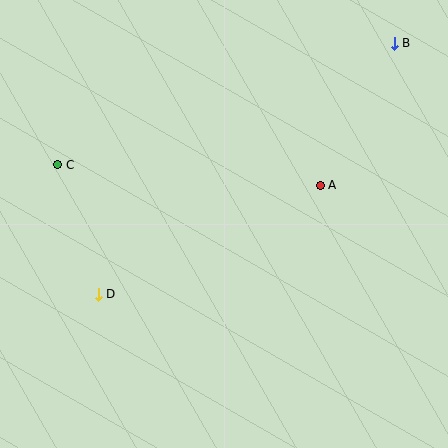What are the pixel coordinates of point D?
Point D is at (98, 294).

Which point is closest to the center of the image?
Point A at (320, 185) is closest to the center.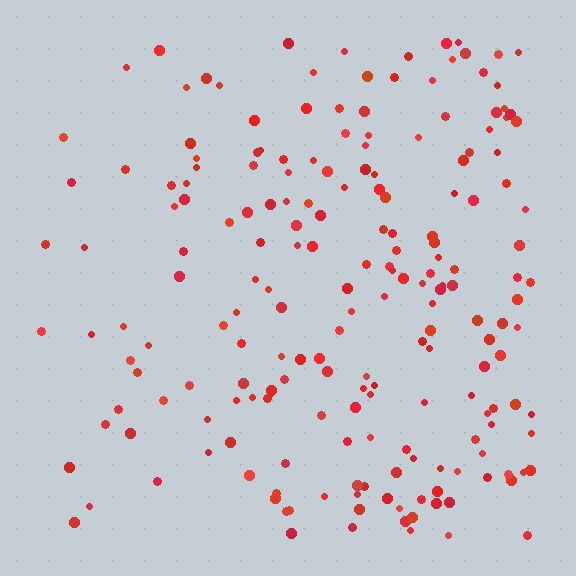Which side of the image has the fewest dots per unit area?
The left.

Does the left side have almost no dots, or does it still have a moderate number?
Still a moderate number, just noticeably fewer than the right.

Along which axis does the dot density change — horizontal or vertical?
Horizontal.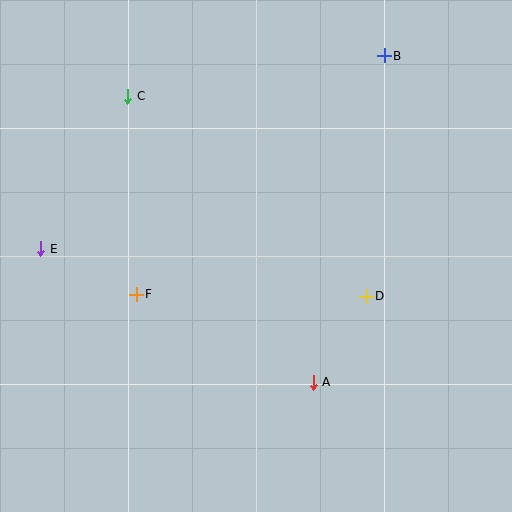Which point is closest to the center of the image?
Point D at (366, 296) is closest to the center.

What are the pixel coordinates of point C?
Point C is at (128, 96).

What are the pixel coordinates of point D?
Point D is at (366, 296).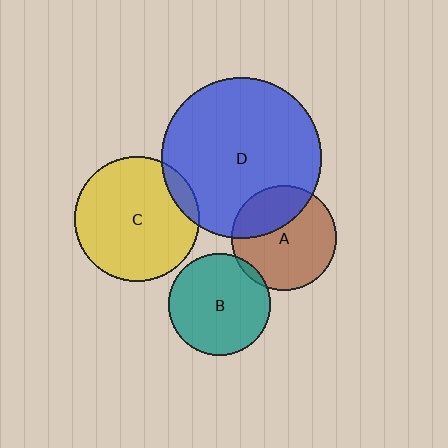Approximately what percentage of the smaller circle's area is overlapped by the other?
Approximately 30%.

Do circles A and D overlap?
Yes.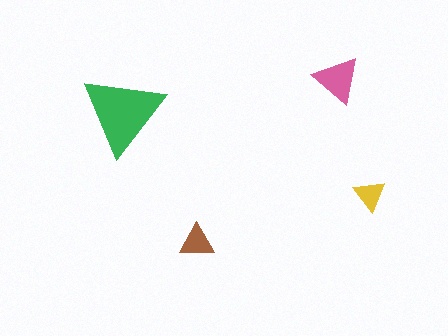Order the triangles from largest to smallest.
the green one, the pink one, the brown one, the yellow one.